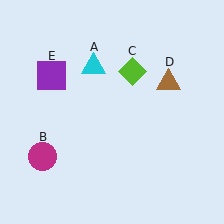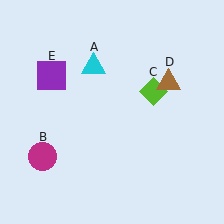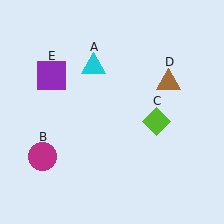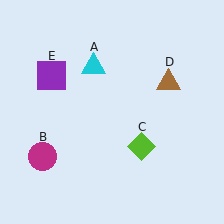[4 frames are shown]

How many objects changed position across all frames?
1 object changed position: lime diamond (object C).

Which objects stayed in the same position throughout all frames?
Cyan triangle (object A) and magenta circle (object B) and brown triangle (object D) and purple square (object E) remained stationary.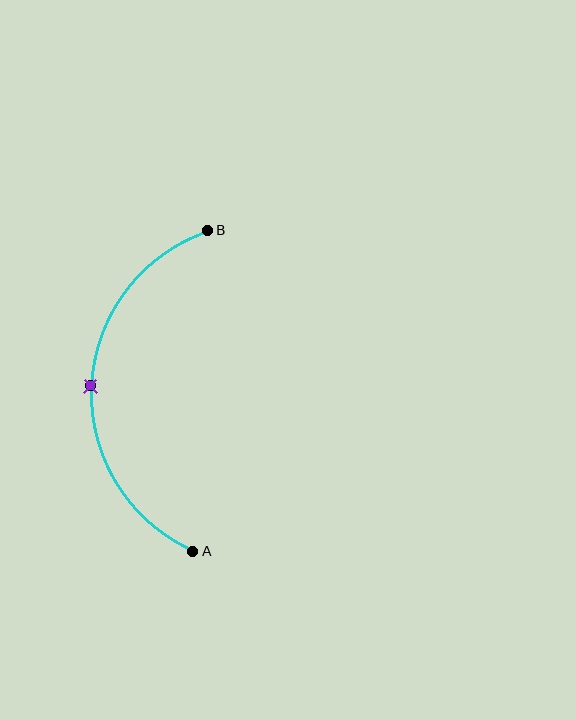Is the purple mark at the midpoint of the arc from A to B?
Yes. The purple mark lies on the arc at equal arc-length from both A and B — it is the arc midpoint.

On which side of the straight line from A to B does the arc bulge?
The arc bulges to the left of the straight line connecting A and B.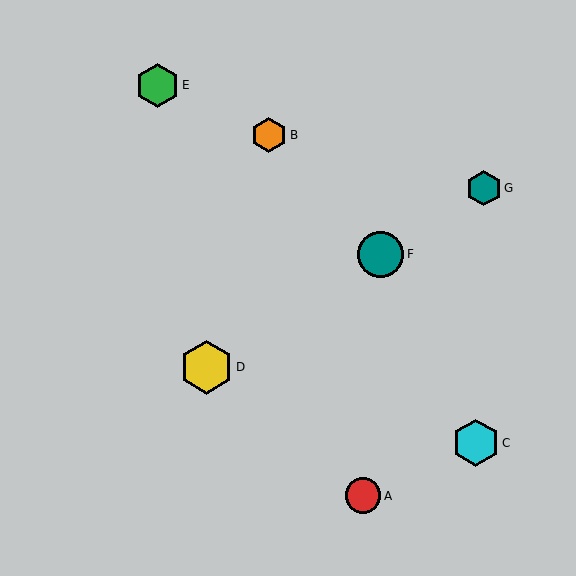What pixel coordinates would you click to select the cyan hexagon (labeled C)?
Click at (476, 443) to select the cyan hexagon C.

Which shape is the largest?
The yellow hexagon (labeled D) is the largest.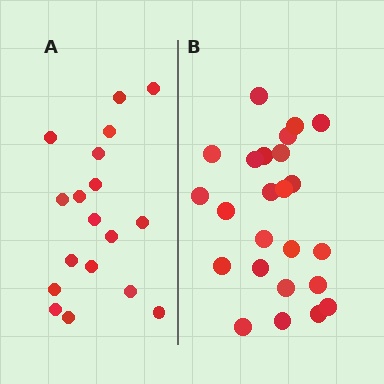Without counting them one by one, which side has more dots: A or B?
Region B (the right region) has more dots.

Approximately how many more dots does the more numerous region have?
Region B has about 6 more dots than region A.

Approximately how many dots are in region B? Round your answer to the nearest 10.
About 20 dots. (The exact count is 24, which rounds to 20.)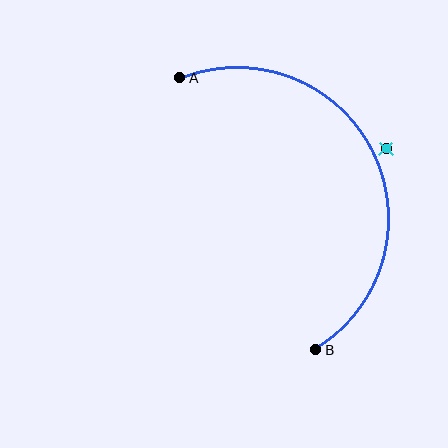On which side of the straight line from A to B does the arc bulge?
The arc bulges to the right of the straight line connecting A and B.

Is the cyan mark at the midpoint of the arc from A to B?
No — the cyan mark does not lie on the arc at all. It sits slightly outside the curve.